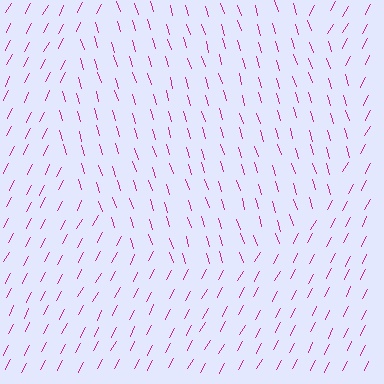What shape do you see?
I see a circle.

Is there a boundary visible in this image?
Yes, there is a texture boundary formed by a change in line orientation.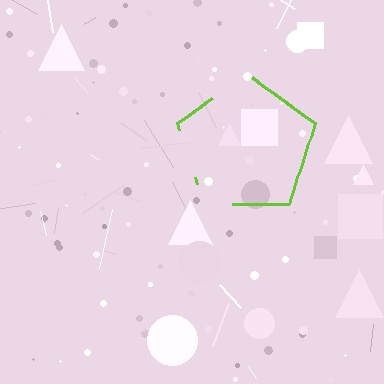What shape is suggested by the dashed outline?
The dashed outline suggests a pentagon.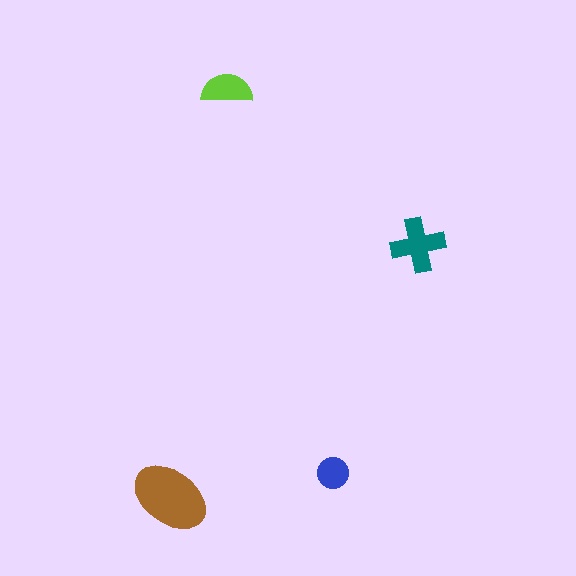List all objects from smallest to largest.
The blue circle, the lime semicircle, the teal cross, the brown ellipse.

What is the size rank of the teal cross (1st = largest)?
2nd.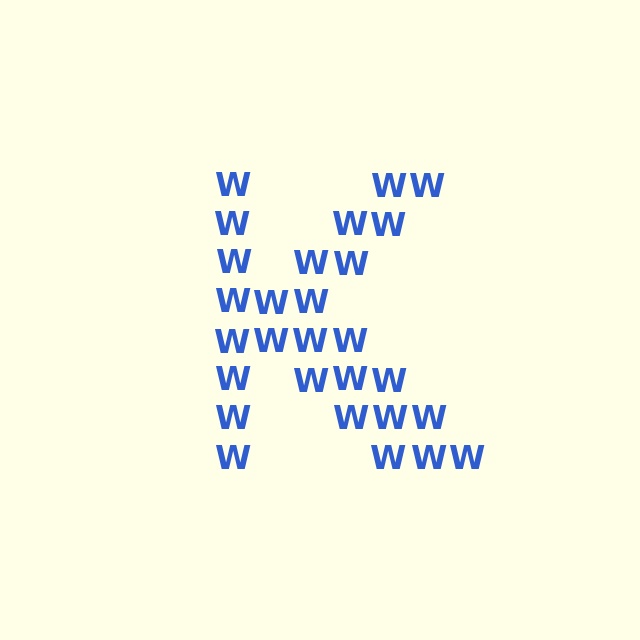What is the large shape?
The large shape is the letter K.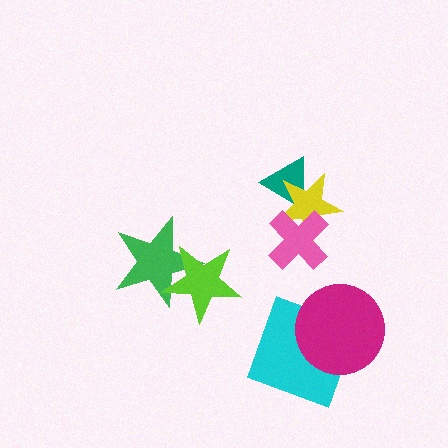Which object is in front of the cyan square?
The magenta circle is in front of the cyan square.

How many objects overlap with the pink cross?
1 object overlaps with the pink cross.